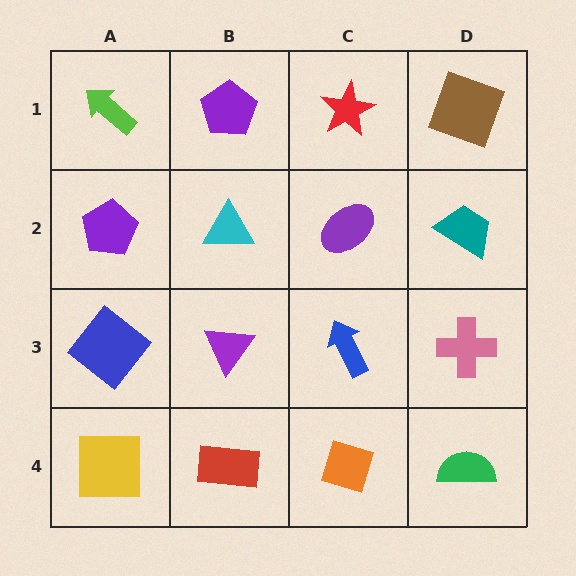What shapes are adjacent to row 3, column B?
A cyan triangle (row 2, column B), a red rectangle (row 4, column B), a blue diamond (row 3, column A), a blue arrow (row 3, column C).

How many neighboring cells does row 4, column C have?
3.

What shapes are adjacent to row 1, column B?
A cyan triangle (row 2, column B), a lime arrow (row 1, column A), a red star (row 1, column C).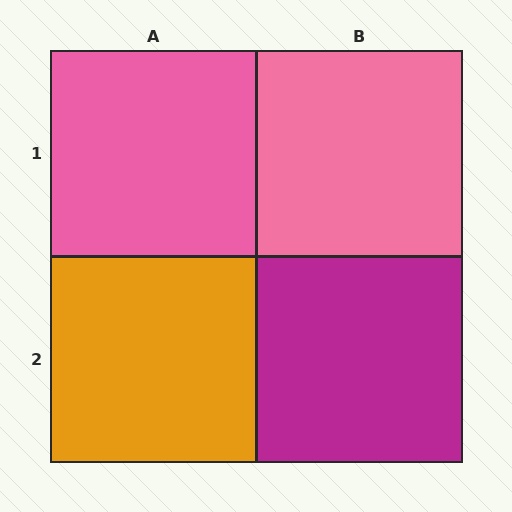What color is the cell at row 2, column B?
Magenta.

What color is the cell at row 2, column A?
Orange.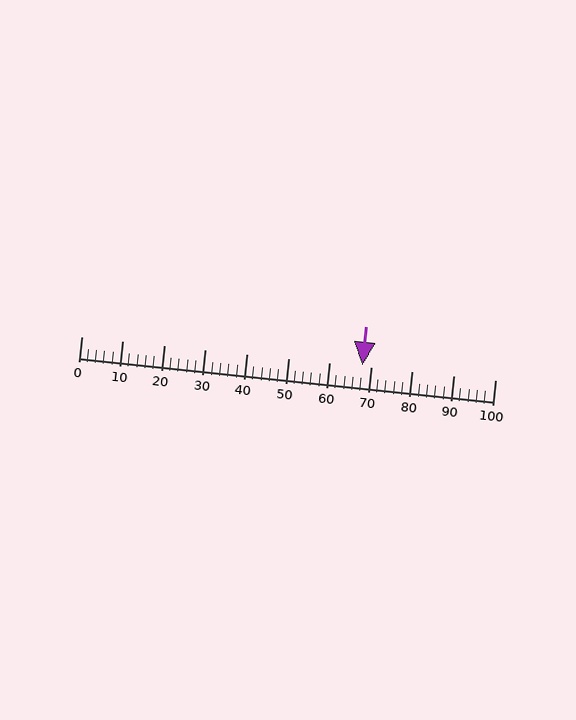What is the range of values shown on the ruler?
The ruler shows values from 0 to 100.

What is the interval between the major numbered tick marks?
The major tick marks are spaced 10 units apart.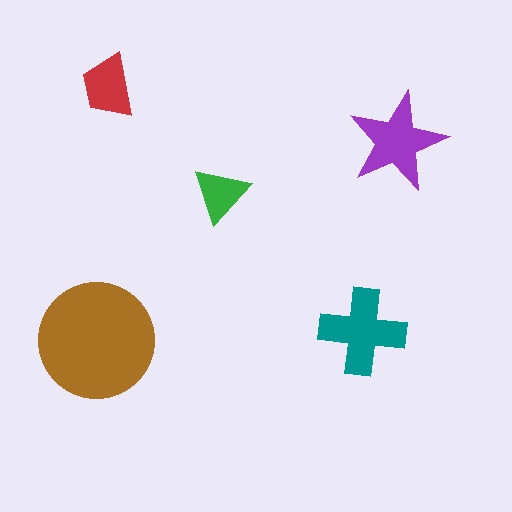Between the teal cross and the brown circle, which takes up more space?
The brown circle.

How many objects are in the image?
There are 5 objects in the image.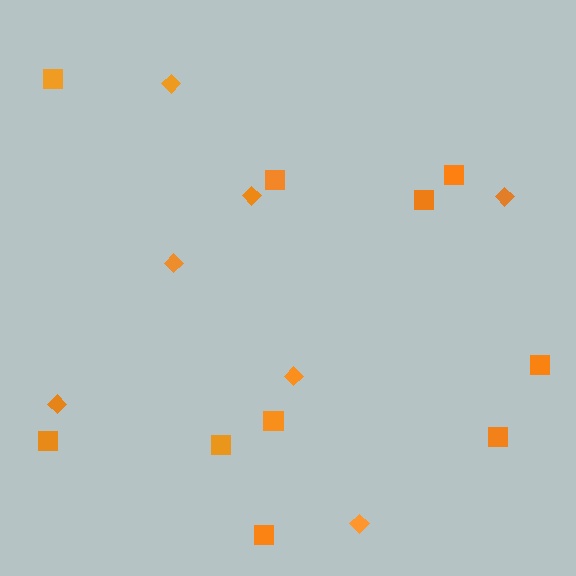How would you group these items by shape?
There are 2 groups: one group of squares (10) and one group of diamonds (7).